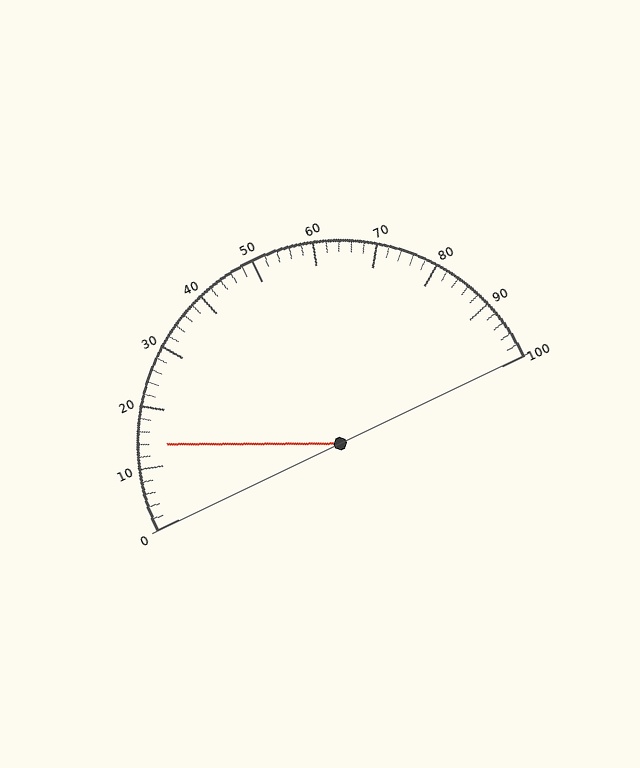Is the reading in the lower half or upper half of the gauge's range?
The reading is in the lower half of the range (0 to 100).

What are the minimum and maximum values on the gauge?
The gauge ranges from 0 to 100.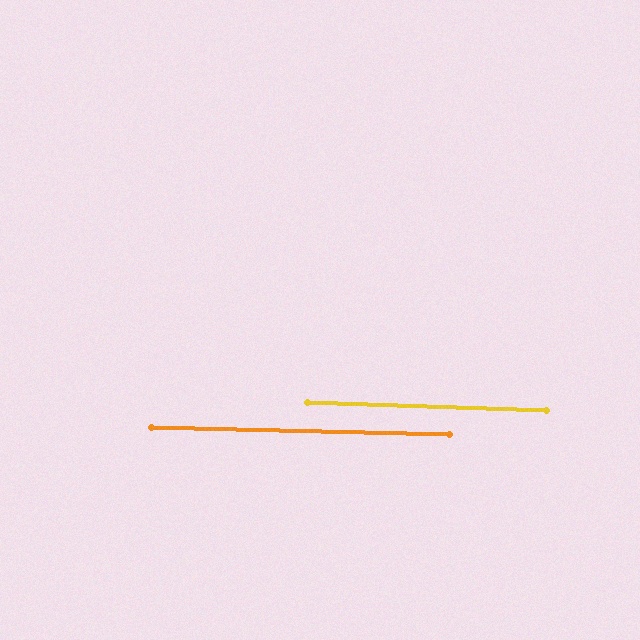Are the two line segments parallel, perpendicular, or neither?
Parallel — their directions differ by only 0.8°.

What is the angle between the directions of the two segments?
Approximately 1 degree.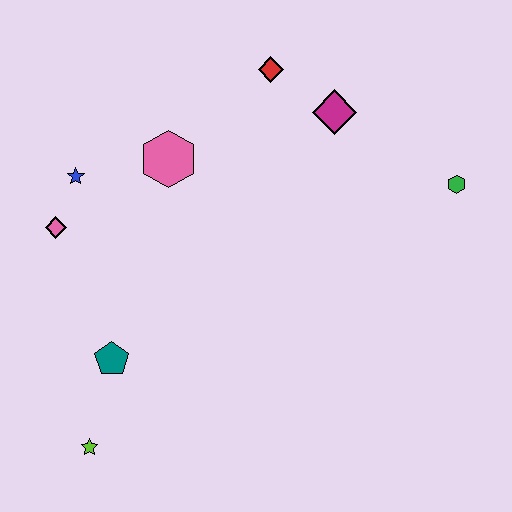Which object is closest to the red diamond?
The magenta diamond is closest to the red diamond.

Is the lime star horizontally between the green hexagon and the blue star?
Yes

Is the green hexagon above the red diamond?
No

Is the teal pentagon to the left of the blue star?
No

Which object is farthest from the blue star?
The green hexagon is farthest from the blue star.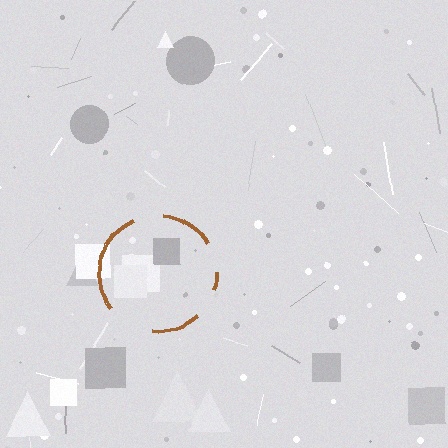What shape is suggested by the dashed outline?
The dashed outline suggests a circle.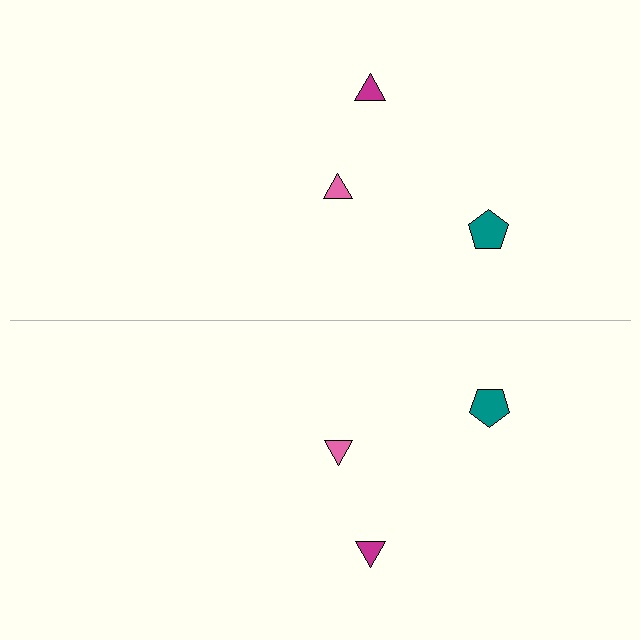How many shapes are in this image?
There are 6 shapes in this image.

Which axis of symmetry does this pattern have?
The pattern has a horizontal axis of symmetry running through the center of the image.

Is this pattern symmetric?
Yes, this pattern has bilateral (reflection) symmetry.